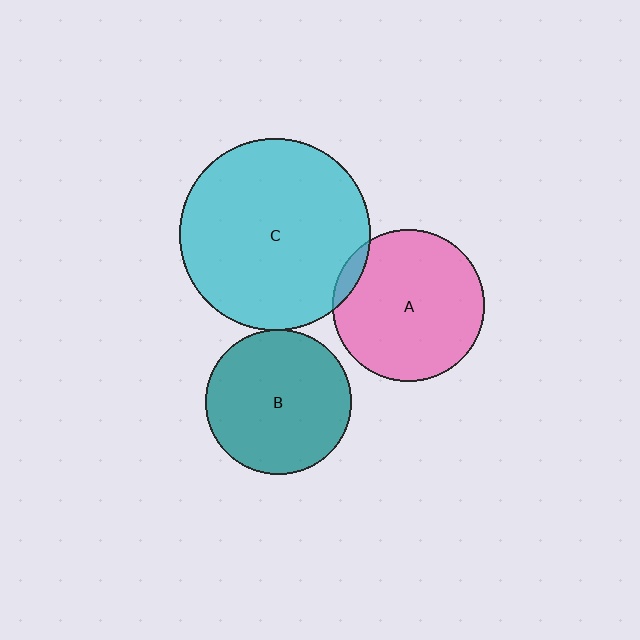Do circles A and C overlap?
Yes.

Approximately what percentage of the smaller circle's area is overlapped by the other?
Approximately 5%.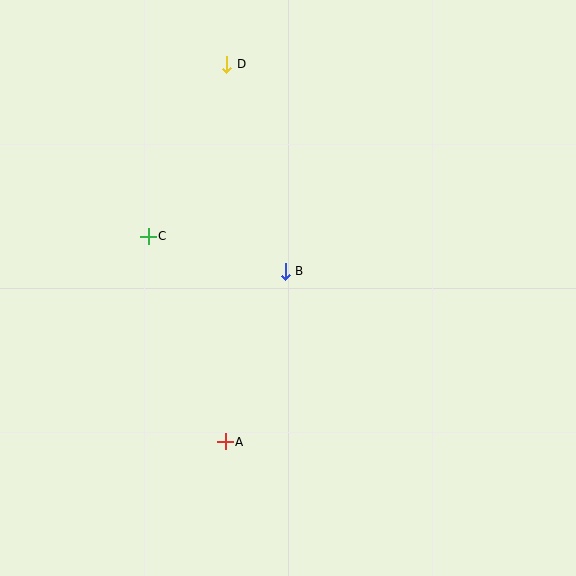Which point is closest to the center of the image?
Point B at (285, 271) is closest to the center.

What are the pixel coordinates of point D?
Point D is at (227, 64).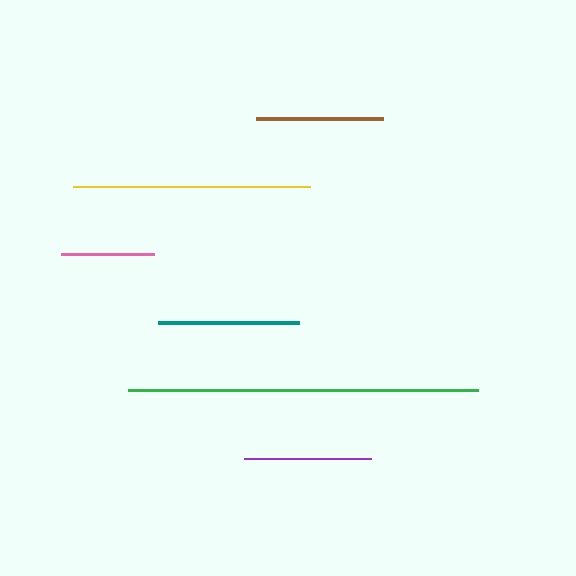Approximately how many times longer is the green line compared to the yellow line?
The green line is approximately 1.5 times the length of the yellow line.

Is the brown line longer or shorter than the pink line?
The brown line is longer than the pink line.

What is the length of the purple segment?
The purple segment is approximately 127 pixels long.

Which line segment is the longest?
The green line is the longest at approximately 350 pixels.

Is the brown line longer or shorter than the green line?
The green line is longer than the brown line.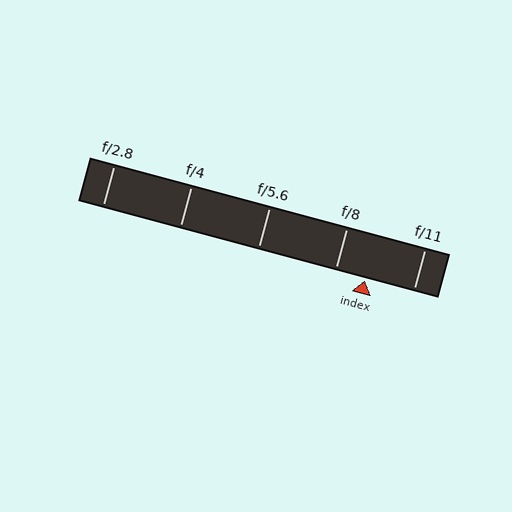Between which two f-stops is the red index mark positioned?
The index mark is between f/8 and f/11.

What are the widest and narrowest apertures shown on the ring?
The widest aperture shown is f/2.8 and the narrowest is f/11.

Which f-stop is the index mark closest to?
The index mark is closest to f/8.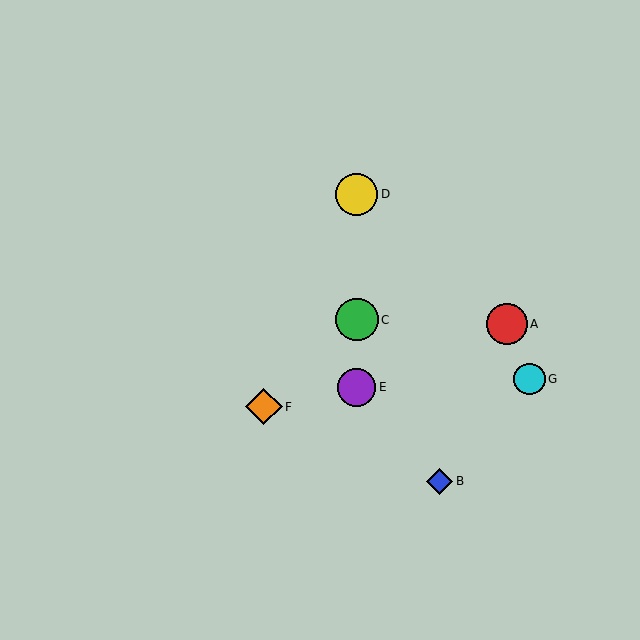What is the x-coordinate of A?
Object A is at x≈507.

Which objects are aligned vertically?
Objects C, D, E are aligned vertically.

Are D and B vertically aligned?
No, D is at x≈357 and B is at x≈439.